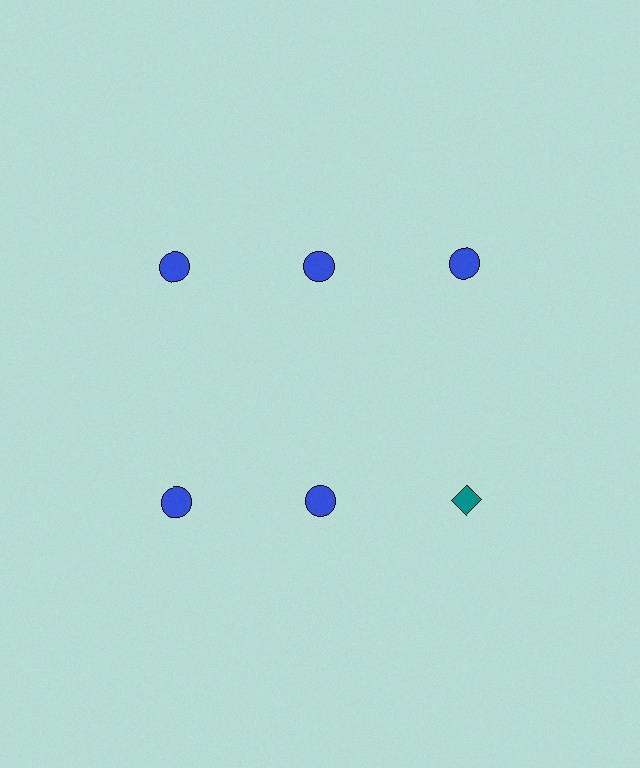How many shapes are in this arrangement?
There are 6 shapes arranged in a grid pattern.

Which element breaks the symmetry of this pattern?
The teal diamond in the second row, center column breaks the symmetry. All other shapes are blue circles.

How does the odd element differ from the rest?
It differs in both color (teal instead of blue) and shape (diamond instead of circle).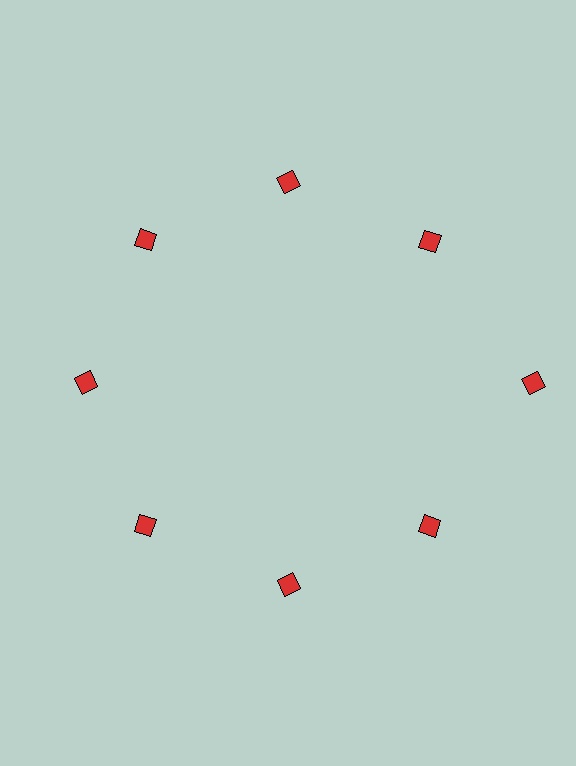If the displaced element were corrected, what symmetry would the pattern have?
It would have 8-fold rotational symmetry — the pattern would map onto itself every 45 degrees.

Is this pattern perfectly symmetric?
No. The 8 red diamonds are arranged in a ring, but one element near the 3 o'clock position is pushed outward from the center, breaking the 8-fold rotational symmetry.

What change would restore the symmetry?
The symmetry would be restored by moving it inward, back onto the ring so that all 8 diamonds sit at equal angles and equal distance from the center.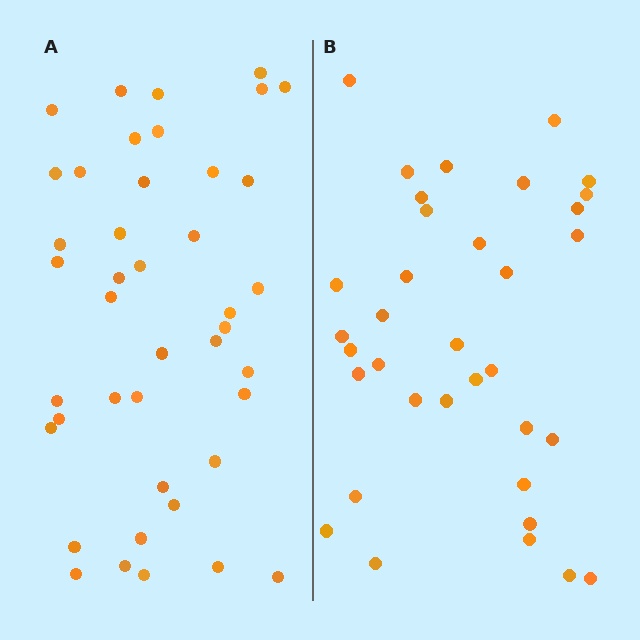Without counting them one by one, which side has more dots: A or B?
Region A (the left region) has more dots.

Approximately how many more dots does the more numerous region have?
Region A has roughly 8 or so more dots than region B.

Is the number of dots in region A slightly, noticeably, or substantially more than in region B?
Region A has only slightly more — the two regions are fairly close. The ratio is roughly 1.2 to 1.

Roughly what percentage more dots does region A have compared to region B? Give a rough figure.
About 20% more.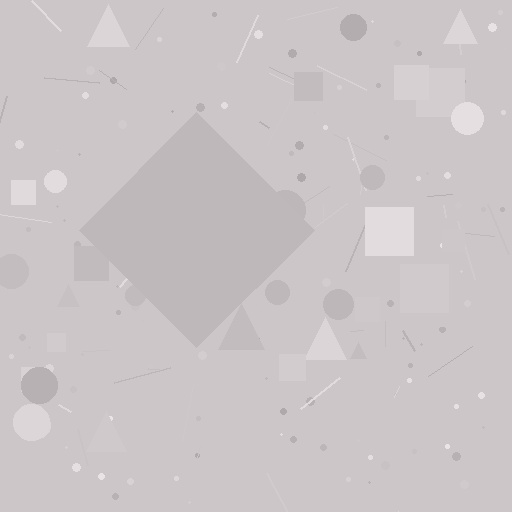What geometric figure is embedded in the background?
A diamond is embedded in the background.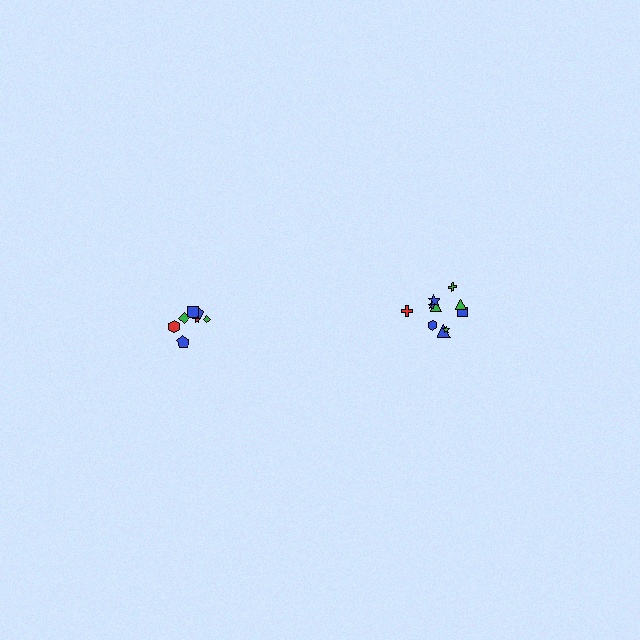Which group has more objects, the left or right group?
The right group.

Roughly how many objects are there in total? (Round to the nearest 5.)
Roughly 15 objects in total.